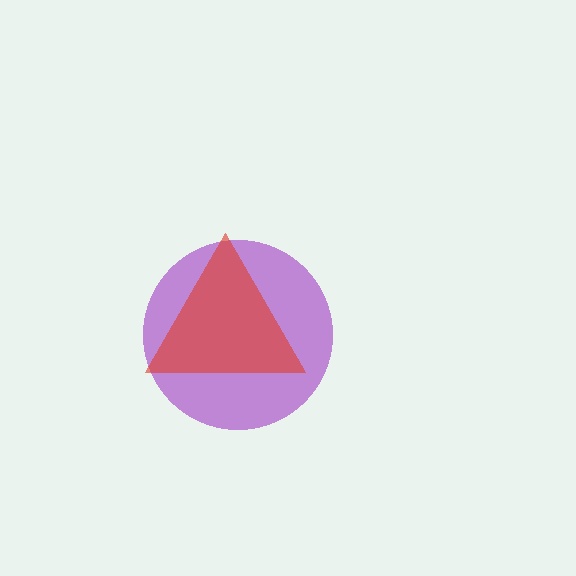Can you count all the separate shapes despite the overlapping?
Yes, there are 2 separate shapes.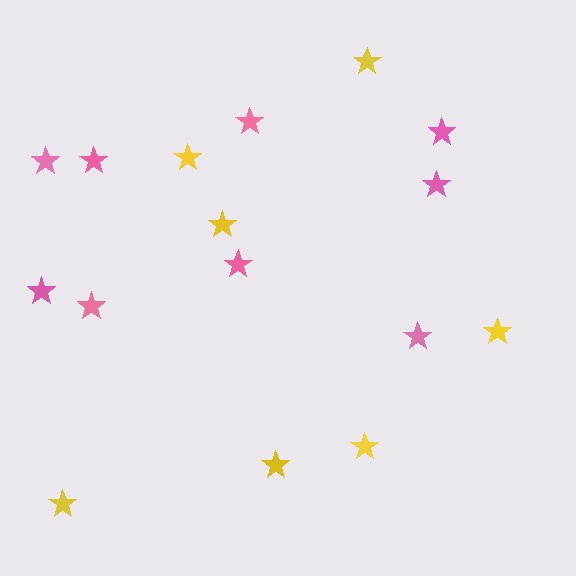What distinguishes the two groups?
There are 2 groups: one group of yellow stars (7) and one group of pink stars (9).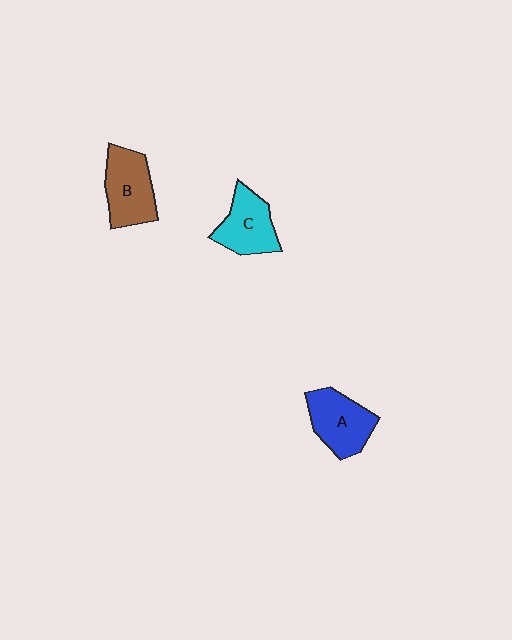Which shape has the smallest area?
Shape C (cyan).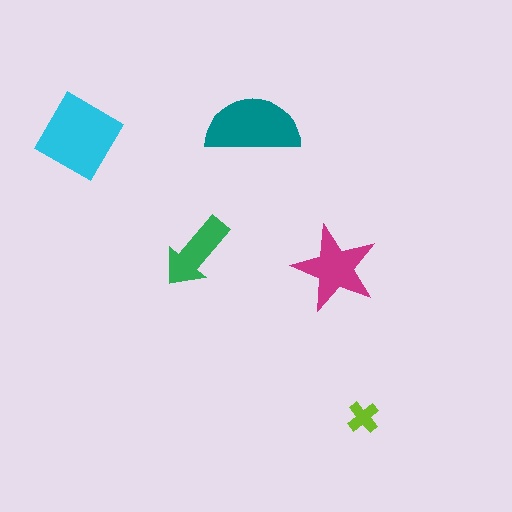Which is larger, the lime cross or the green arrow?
The green arrow.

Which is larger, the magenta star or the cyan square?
The cyan square.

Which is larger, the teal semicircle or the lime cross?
The teal semicircle.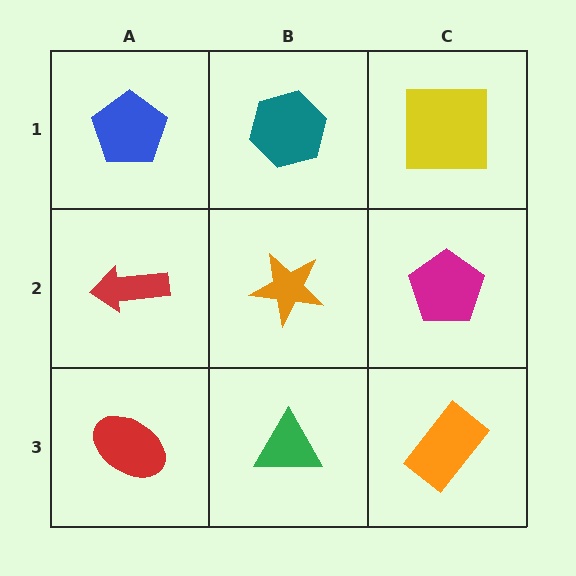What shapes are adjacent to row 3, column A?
A red arrow (row 2, column A), a green triangle (row 3, column B).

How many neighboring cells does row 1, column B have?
3.